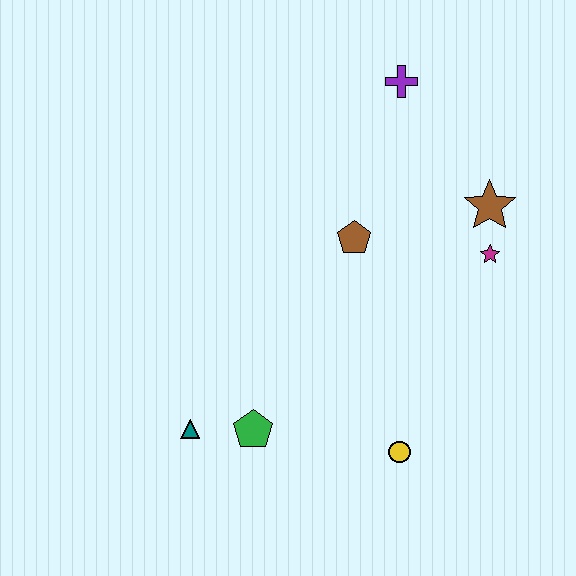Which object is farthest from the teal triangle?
The purple cross is farthest from the teal triangle.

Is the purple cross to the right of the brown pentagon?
Yes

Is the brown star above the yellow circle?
Yes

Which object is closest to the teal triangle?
The green pentagon is closest to the teal triangle.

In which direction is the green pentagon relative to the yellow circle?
The green pentagon is to the left of the yellow circle.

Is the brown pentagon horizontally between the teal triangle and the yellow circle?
Yes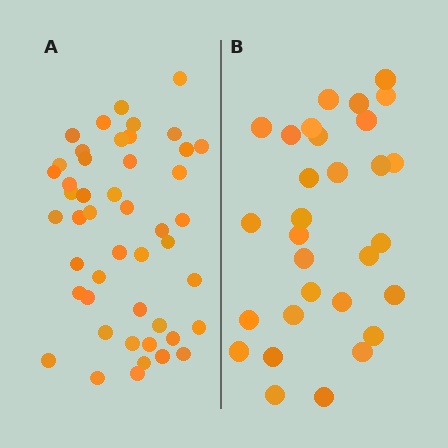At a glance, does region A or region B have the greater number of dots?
Region A (the left region) has more dots.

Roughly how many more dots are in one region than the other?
Region A has approximately 15 more dots than region B.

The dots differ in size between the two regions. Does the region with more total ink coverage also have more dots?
No. Region B has more total ink coverage because its dots are larger, but region A actually contains more individual dots. Total area can be misleading — the number of items is what matters here.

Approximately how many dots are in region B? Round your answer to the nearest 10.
About 30 dots.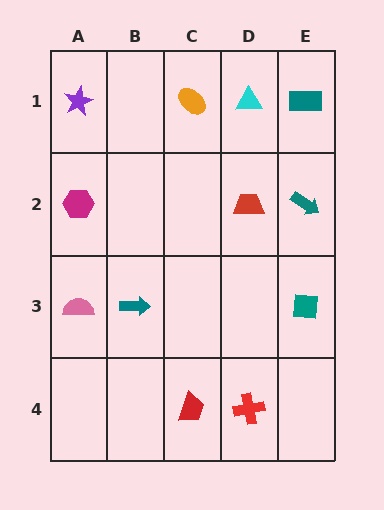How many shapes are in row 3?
3 shapes.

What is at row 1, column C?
An orange ellipse.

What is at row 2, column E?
A teal arrow.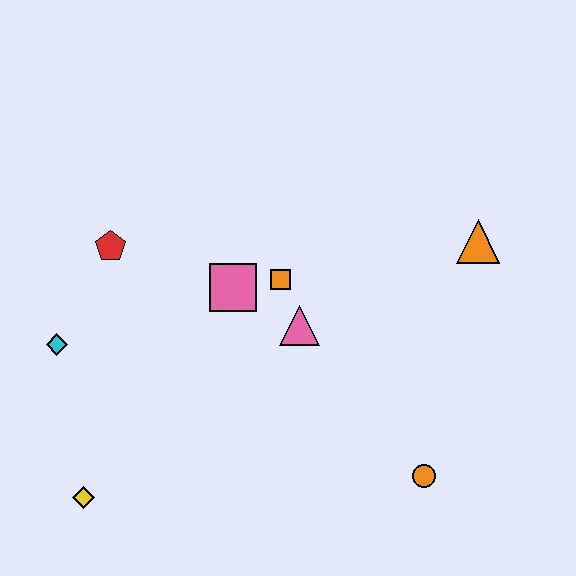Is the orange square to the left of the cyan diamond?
No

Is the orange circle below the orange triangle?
Yes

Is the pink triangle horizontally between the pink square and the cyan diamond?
No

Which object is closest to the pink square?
The orange square is closest to the pink square.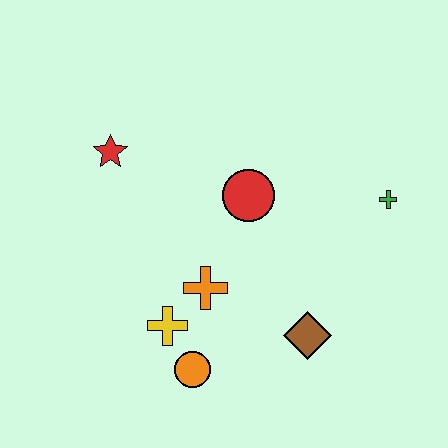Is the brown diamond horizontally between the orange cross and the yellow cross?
No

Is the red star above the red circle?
Yes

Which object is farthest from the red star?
The green cross is farthest from the red star.